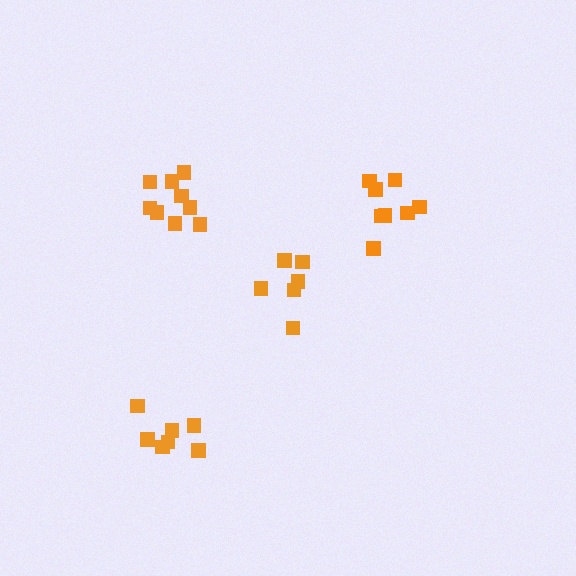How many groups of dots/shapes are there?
There are 4 groups.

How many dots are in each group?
Group 1: 7 dots, Group 2: 8 dots, Group 3: 9 dots, Group 4: 6 dots (30 total).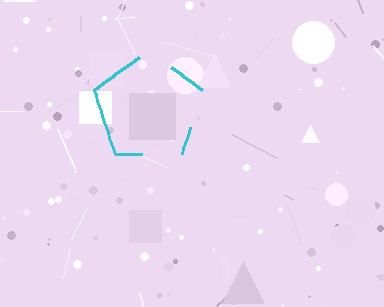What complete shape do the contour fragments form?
The contour fragments form a pentagon.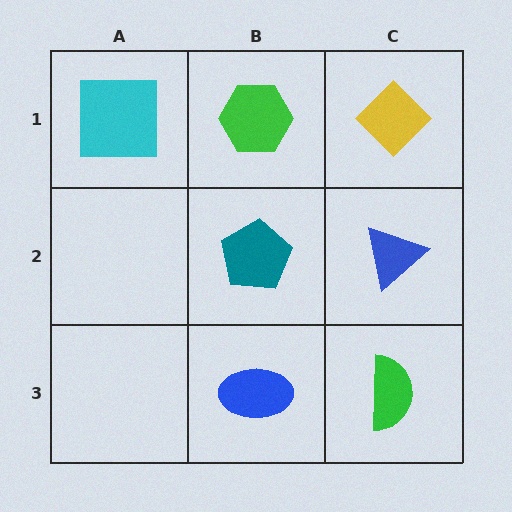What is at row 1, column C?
A yellow diamond.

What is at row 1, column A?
A cyan square.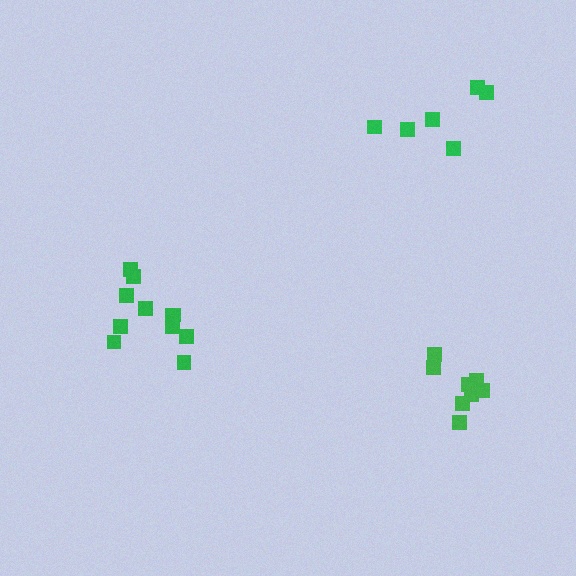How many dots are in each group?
Group 1: 8 dots, Group 2: 6 dots, Group 3: 11 dots (25 total).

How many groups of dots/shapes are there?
There are 3 groups.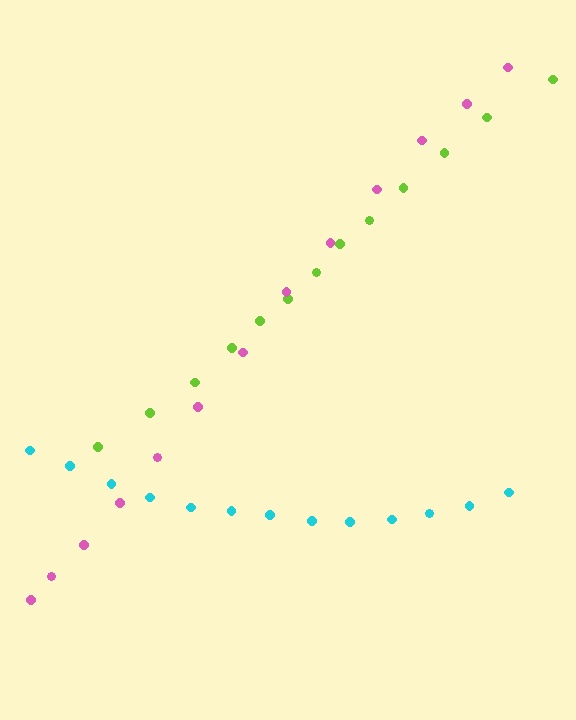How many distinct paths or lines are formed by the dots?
There are 3 distinct paths.